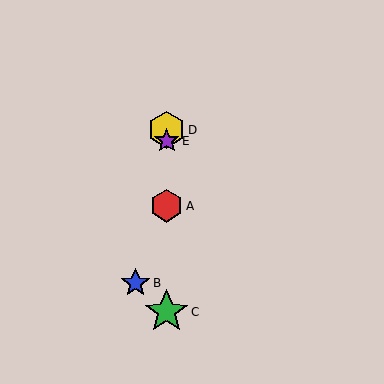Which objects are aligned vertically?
Objects A, C, D, E are aligned vertically.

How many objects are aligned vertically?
4 objects (A, C, D, E) are aligned vertically.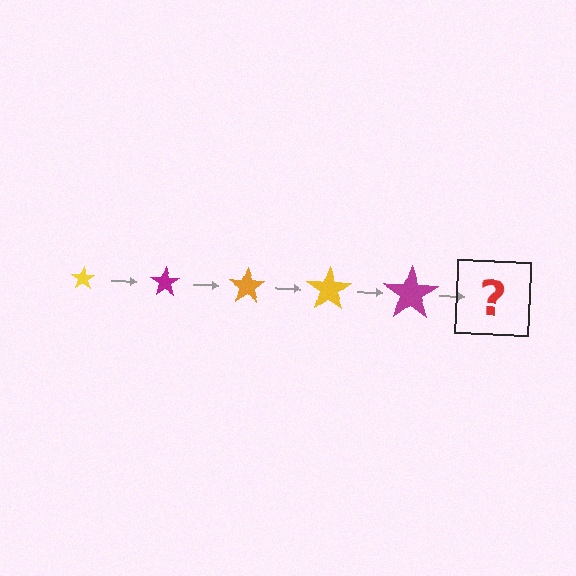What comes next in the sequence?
The next element should be an orange star, larger than the previous one.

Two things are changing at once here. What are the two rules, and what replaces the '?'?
The two rules are that the star grows larger each step and the color cycles through yellow, magenta, and orange. The '?' should be an orange star, larger than the previous one.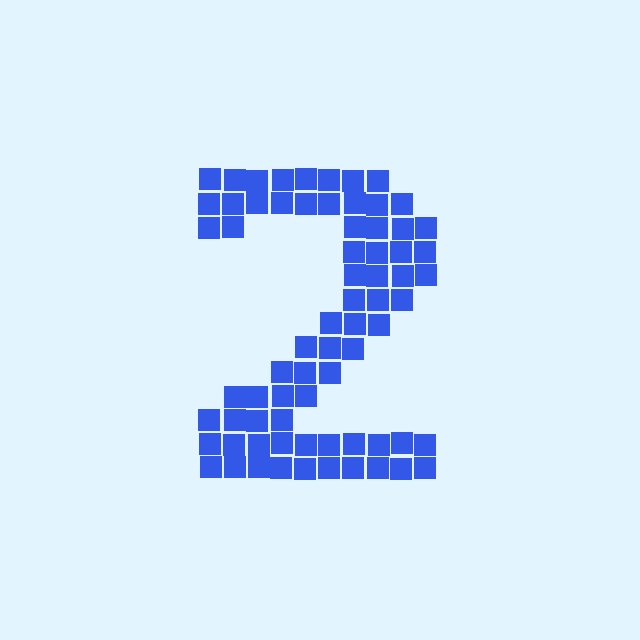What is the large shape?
The large shape is the digit 2.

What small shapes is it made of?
It is made of small squares.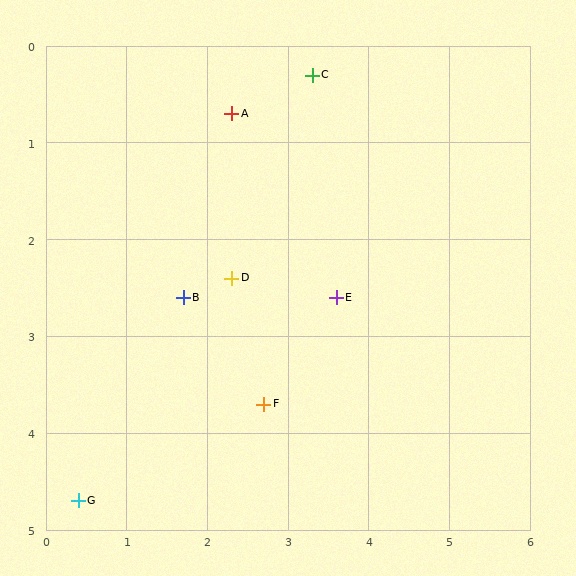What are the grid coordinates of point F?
Point F is at approximately (2.7, 3.7).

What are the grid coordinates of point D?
Point D is at approximately (2.3, 2.4).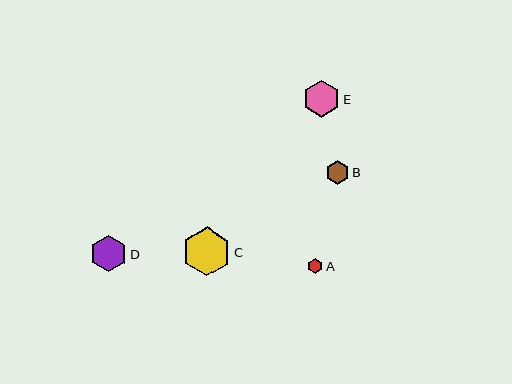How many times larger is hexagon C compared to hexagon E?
Hexagon C is approximately 1.3 times the size of hexagon E.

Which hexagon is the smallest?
Hexagon A is the smallest with a size of approximately 15 pixels.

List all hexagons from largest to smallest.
From largest to smallest: C, E, D, B, A.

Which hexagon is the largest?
Hexagon C is the largest with a size of approximately 49 pixels.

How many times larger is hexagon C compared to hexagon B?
Hexagon C is approximately 2.1 times the size of hexagon B.